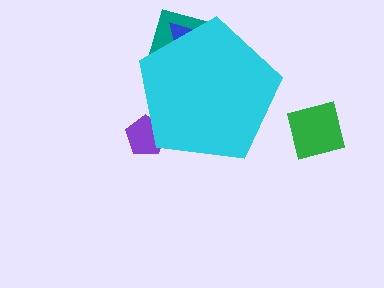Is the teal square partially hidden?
Yes, the teal square is partially hidden behind the cyan pentagon.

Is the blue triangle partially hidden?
Yes, the blue triangle is partially hidden behind the cyan pentagon.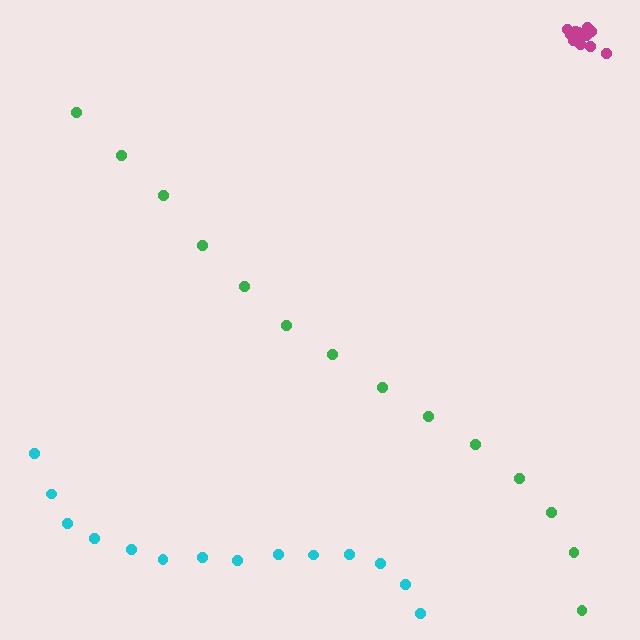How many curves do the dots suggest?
There are 3 distinct paths.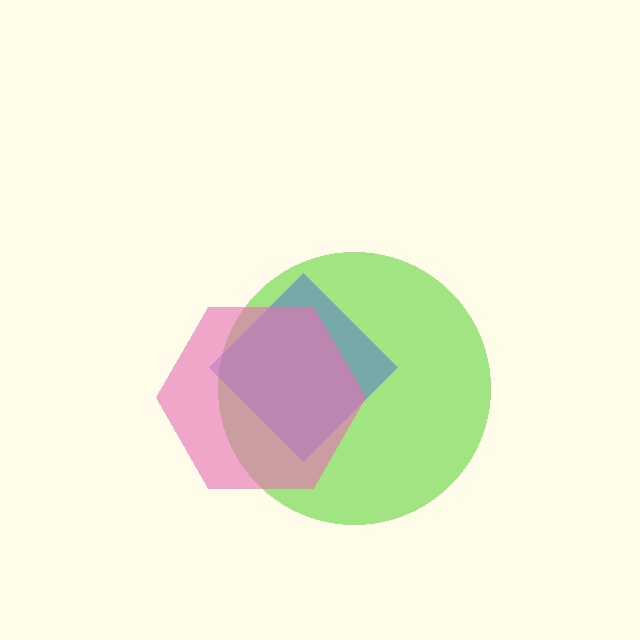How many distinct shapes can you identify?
There are 3 distinct shapes: a lime circle, a blue diamond, a pink hexagon.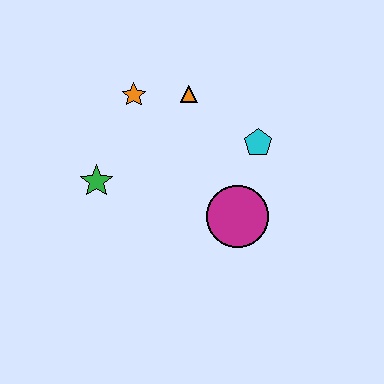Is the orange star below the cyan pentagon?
No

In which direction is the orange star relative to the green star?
The orange star is above the green star.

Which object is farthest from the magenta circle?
The orange star is farthest from the magenta circle.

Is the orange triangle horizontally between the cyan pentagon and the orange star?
Yes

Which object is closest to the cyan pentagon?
The magenta circle is closest to the cyan pentagon.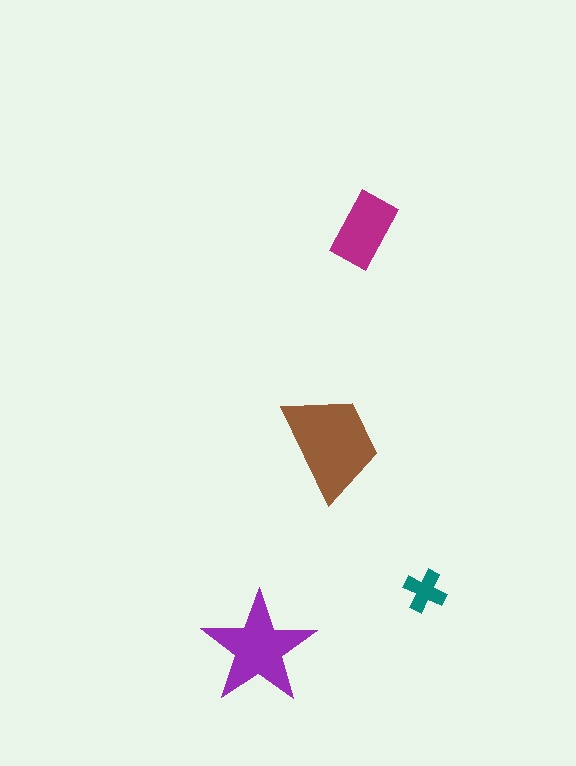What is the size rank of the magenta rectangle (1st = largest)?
3rd.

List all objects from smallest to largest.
The teal cross, the magenta rectangle, the purple star, the brown trapezoid.